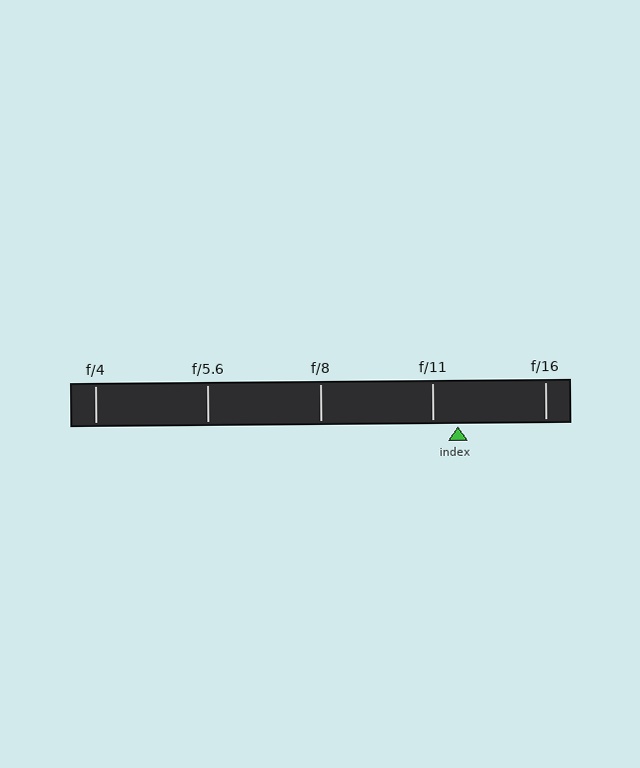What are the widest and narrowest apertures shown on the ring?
The widest aperture shown is f/4 and the narrowest is f/16.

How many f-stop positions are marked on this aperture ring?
There are 5 f-stop positions marked.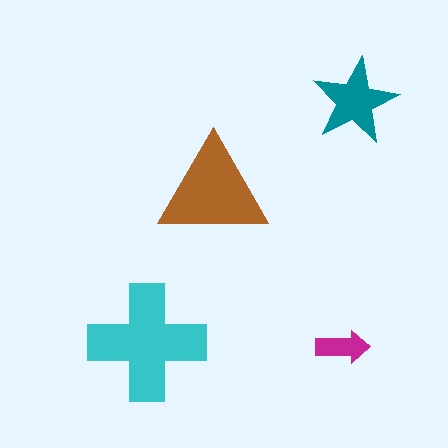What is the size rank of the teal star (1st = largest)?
3rd.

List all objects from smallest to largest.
The magenta arrow, the teal star, the brown triangle, the cyan cross.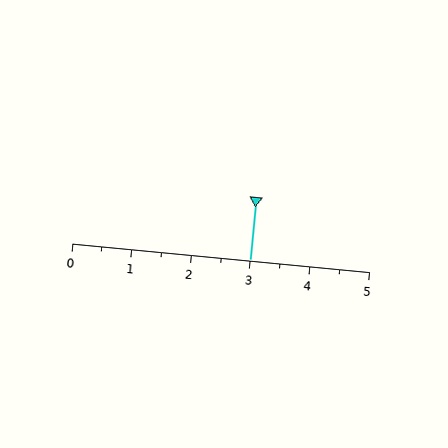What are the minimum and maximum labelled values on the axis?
The axis runs from 0 to 5.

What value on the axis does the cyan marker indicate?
The marker indicates approximately 3.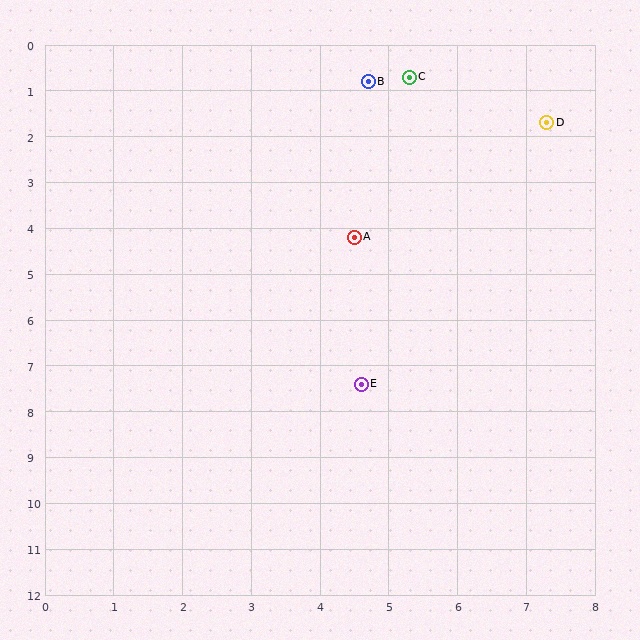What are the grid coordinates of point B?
Point B is at approximately (4.7, 0.8).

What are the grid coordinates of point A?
Point A is at approximately (4.5, 4.2).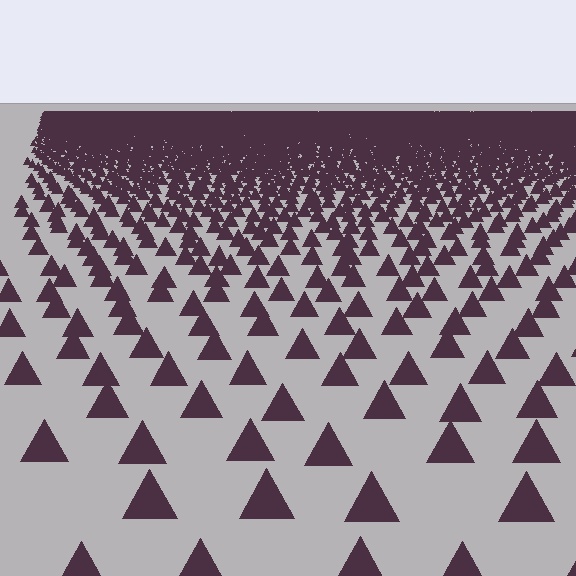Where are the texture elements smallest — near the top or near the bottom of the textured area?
Near the top.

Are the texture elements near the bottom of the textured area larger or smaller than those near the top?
Larger. Near the bottom, elements are closer to the viewer and appear at a bigger on-screen size.